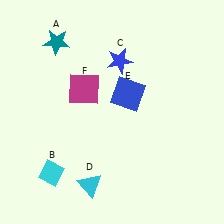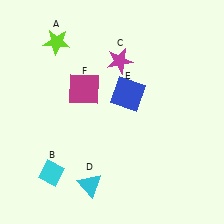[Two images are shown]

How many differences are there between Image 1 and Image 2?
There are 2 differences between the two images.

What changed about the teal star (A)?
In Image 1, A is teal. In Image 2, it changed to lime.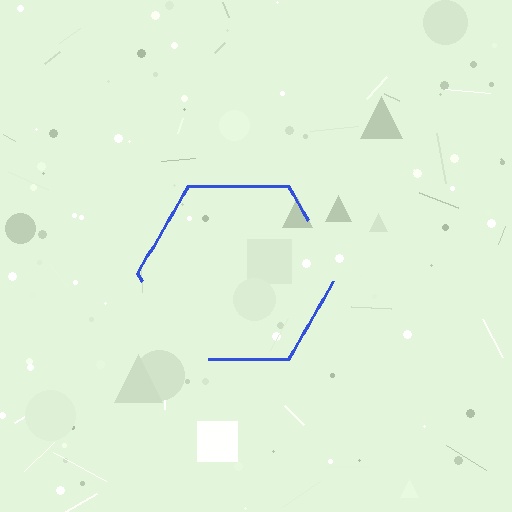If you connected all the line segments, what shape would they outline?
They would outline a hexagon.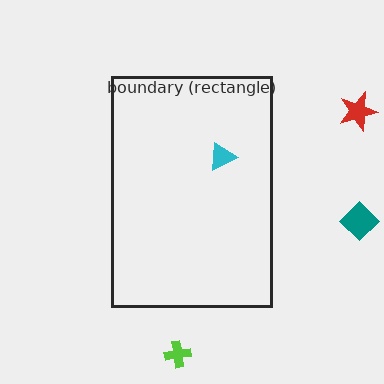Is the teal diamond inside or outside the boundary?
Outside.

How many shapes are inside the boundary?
1 inside, 3 outside.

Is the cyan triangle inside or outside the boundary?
Inside.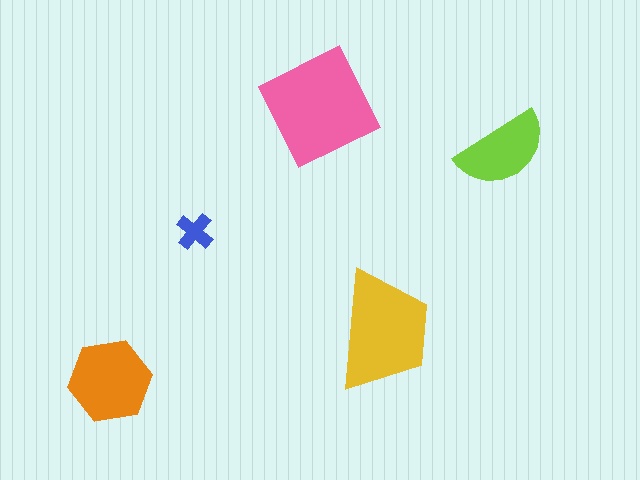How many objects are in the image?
There are 5 objects in the image.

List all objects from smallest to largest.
The blue cross, the lime semicircle, the orange hexagon, the yellow trapezoid, the pink square.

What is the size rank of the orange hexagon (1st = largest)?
3rd.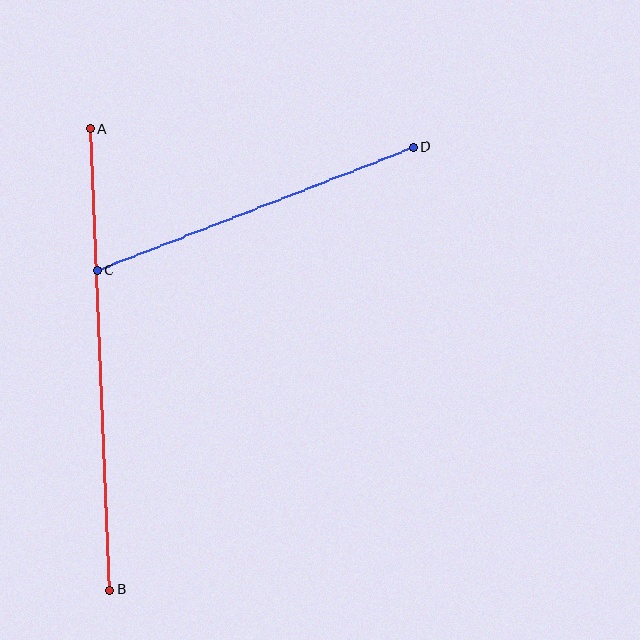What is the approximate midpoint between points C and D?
The midpoint is at approximately (255, 209) pixels.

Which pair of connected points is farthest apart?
Points A and B are farthest apart.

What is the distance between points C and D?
The distance is approximately 340 pixels.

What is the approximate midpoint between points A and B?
The midpoint is at approximately (100, 360) pixels.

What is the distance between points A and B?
The distance is approximately 461 pixels.